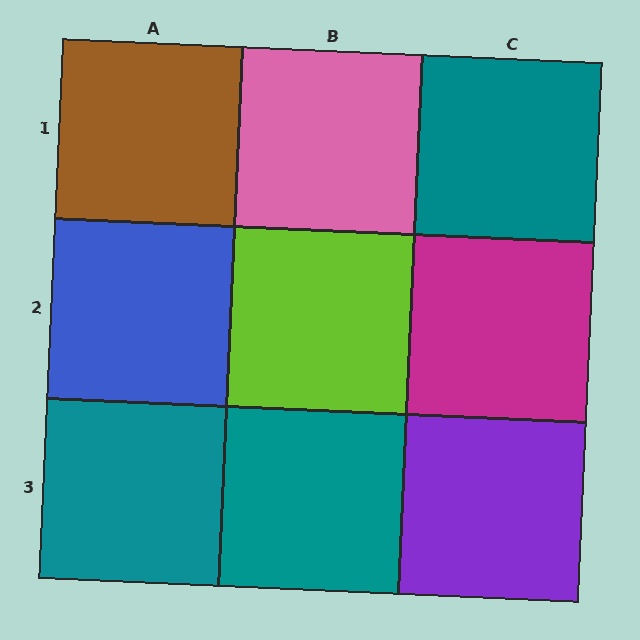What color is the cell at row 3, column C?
Purple.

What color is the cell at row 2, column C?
Magenta.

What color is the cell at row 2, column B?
Lime.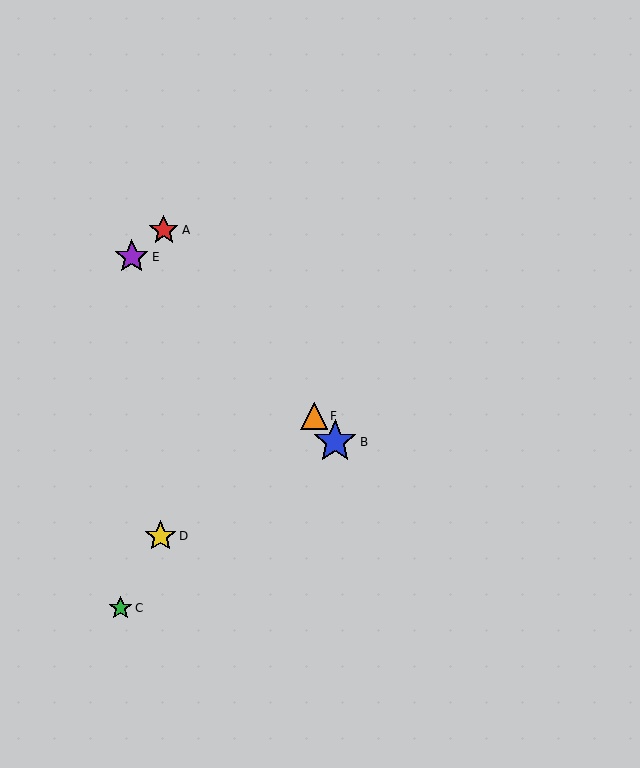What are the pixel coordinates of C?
Object C is at (120, 608).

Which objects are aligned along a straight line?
Objects A, B, F are aligned along a straight line.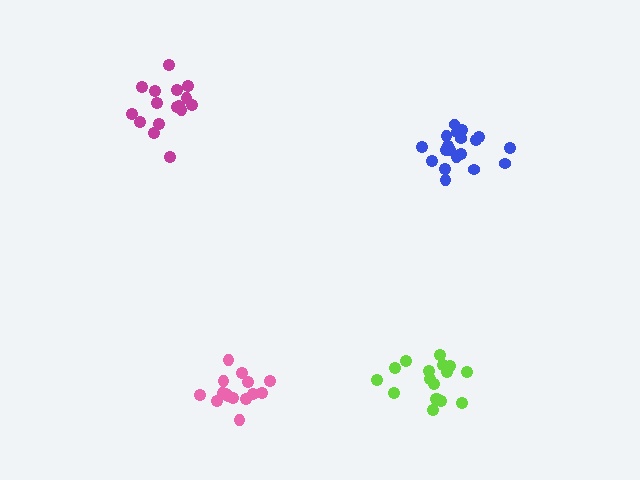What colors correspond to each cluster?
The clusters are colored: pink, blue, lime, magenta.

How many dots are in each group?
Group 1: 15 dots, Group 2: 19 dots, Group 3: 17 dots, Group 4: 16 dots (67 total).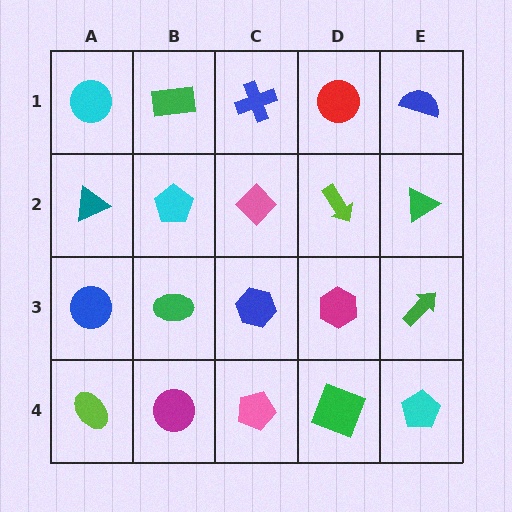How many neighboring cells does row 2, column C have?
4.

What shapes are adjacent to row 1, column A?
A teal triangle (row 2, column A), a green rectangle (row 1, column B).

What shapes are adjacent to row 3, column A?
A teal triangle (row 2, column A), a lime ellipse (row 4, column A), a green ellipse (row 3, column B).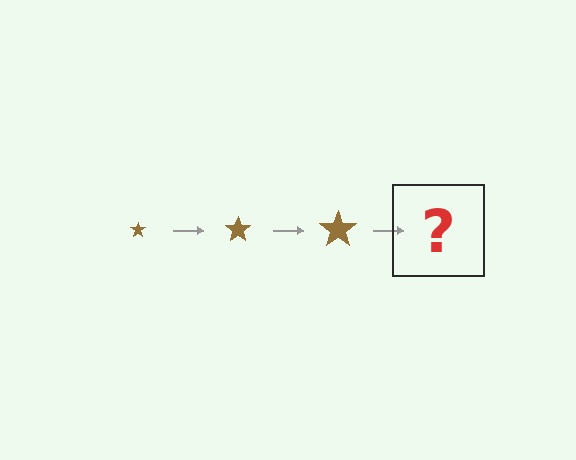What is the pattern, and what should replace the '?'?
The pattern is that the star gets progressively larger each step. The '?' should be a brown star, larger than the previous one.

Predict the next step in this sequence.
The next step is a brown star, larger than the previous one.